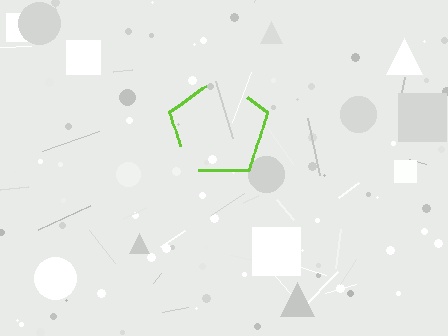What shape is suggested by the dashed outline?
The dashed outline suggests a pentagon.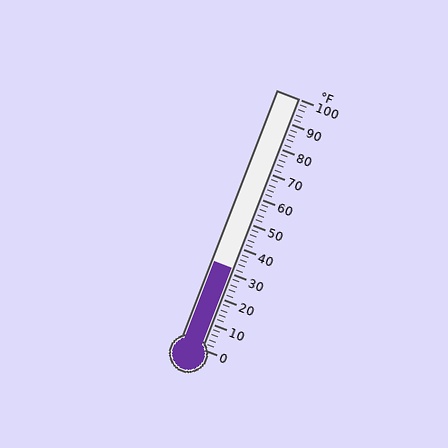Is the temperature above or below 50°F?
The temperature is below 50°F.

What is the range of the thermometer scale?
The thermometer scale ranges from 0°F to 100°F.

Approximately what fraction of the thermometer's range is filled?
The thermometer is filled to approximately 30% of its range.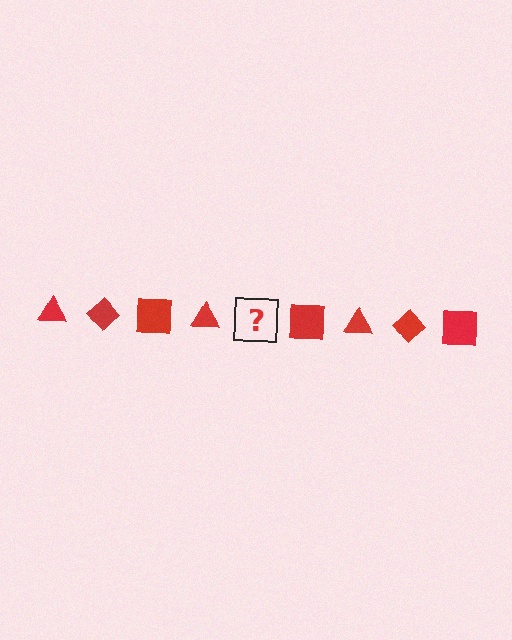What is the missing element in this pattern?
The missing element is a red diamond.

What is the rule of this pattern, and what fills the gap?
The rule is that the pattern cycles through triangle, diamond, square shapes in red. The gap should be filled with a red diamond.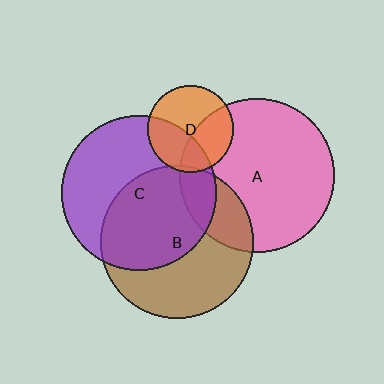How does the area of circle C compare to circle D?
Approximately 3.2 times.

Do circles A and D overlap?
Yes.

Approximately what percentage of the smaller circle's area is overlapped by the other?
Approximately 40%.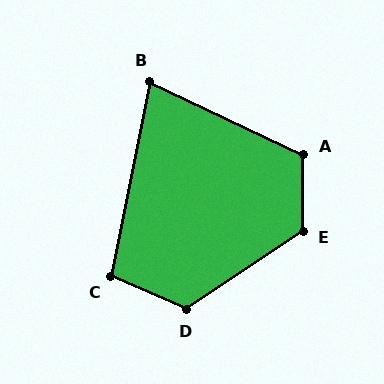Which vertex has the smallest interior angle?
B, at approximately 76 degrees.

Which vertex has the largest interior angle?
E, at approximately 124 degrees.